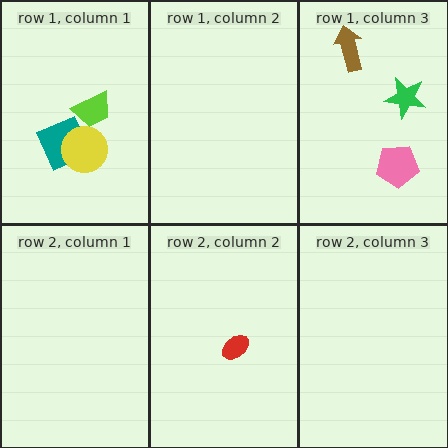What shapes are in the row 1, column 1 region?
The teal square, the yellow circle, the lime trapezoid.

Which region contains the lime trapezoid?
The row 1, column 1 region.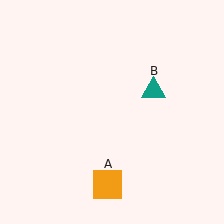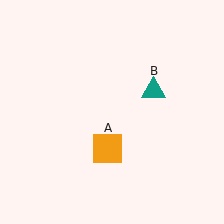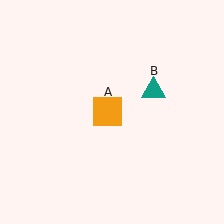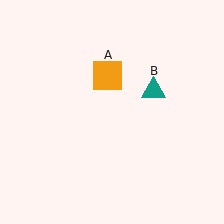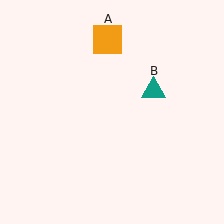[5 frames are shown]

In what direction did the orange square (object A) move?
The orange square (object A) moved up.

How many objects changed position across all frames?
1 object changed position: orange square (object A).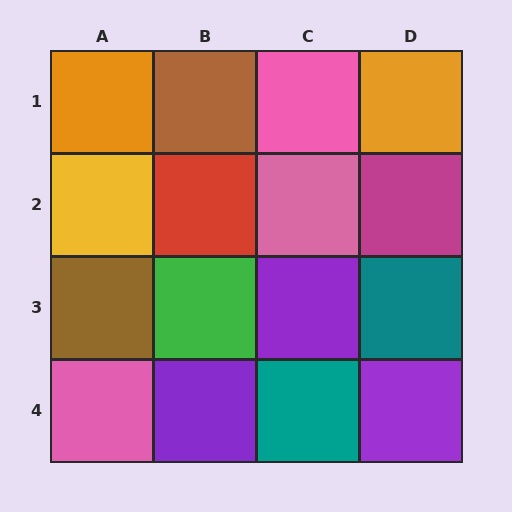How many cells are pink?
3 cells are pink.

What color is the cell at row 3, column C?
Purple.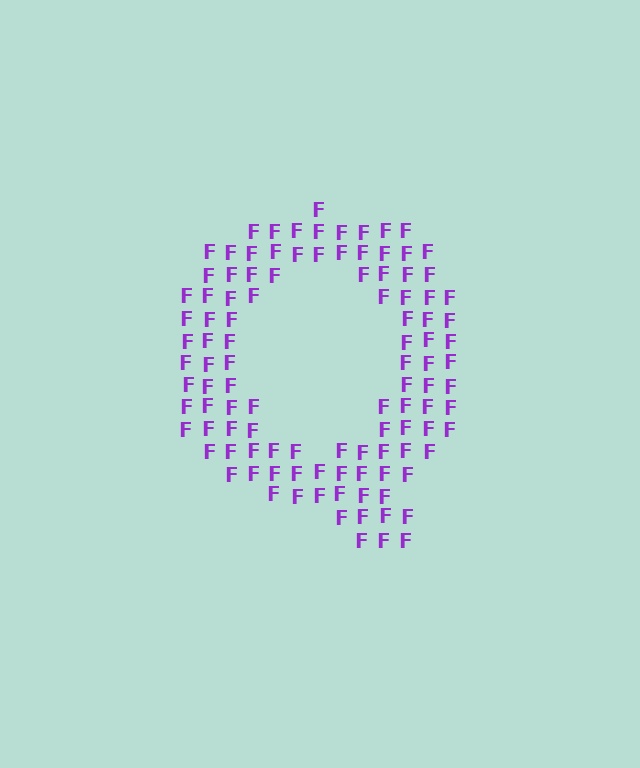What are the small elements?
The small elements are letter F's.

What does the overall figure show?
The overall figure shows the letter Q.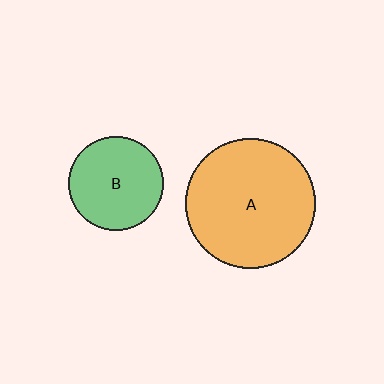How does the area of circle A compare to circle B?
Approximately 1.9 times.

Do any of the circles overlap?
No, none of the circles overlap.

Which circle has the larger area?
Circle A (orange).